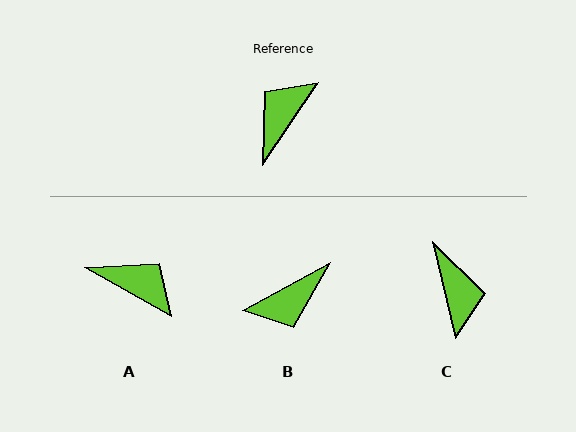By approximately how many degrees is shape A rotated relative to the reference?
Approximately 85 degrees clockwise.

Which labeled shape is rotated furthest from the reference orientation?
B, about 152 degrees away.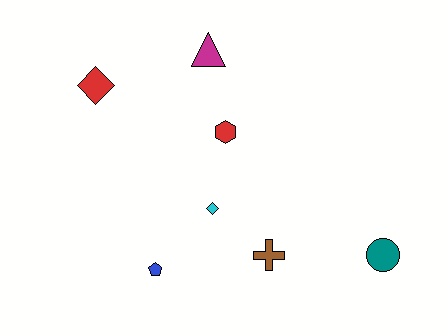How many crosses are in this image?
There is 1 cross.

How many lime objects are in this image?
There are no lime objects.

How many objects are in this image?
There are 7 objects.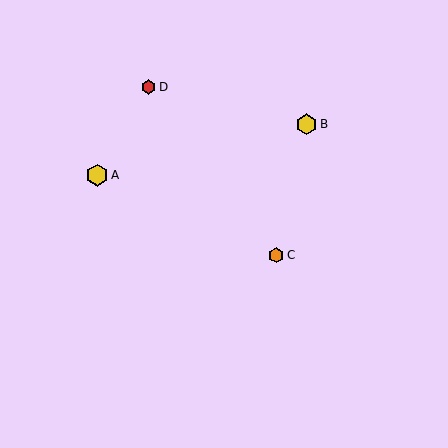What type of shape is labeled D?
Shape D is a red hexagon.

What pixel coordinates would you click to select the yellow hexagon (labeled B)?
Click at (307, 124) to select the yellow hexagon B.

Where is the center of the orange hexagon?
The center of the orange hexagon is at (276, 255).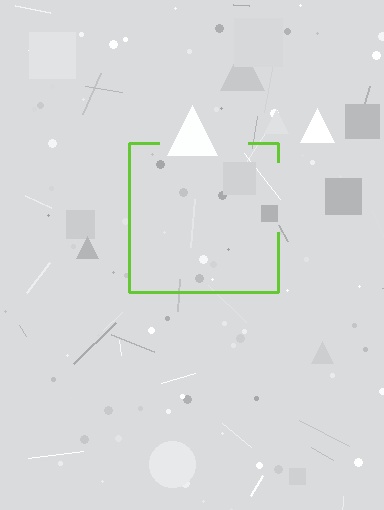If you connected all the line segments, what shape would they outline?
They would outline a square.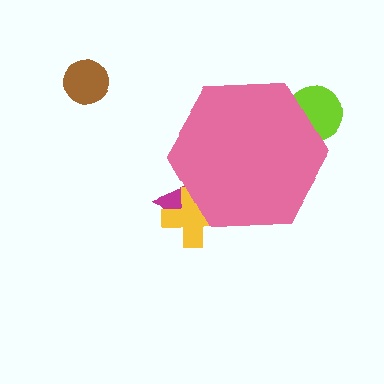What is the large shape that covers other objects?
A pink hexagon.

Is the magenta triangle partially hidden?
Yes, the magenta triangle is partially hidden behind the pink hexagon.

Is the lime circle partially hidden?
Yes, the lime circle is partially hidden behind the pink hexagon.